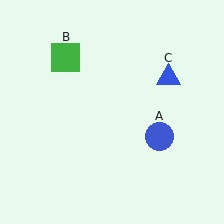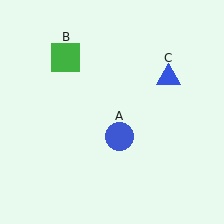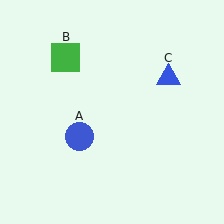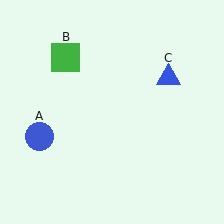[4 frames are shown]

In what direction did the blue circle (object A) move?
The blue circle (object A) moved left.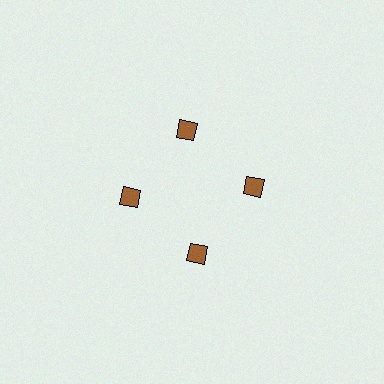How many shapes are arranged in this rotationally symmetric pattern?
There are 4 shapes, arranged in 4 groups of 1.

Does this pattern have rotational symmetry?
Yes, this pattern has 4-fold rotational symmetry. It looks the same after rotating 90 degrees around the center.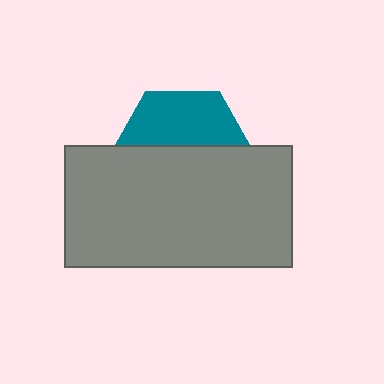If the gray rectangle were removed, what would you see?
You would see the complete teal hexagon.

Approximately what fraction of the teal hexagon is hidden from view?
Roughly 60% of the teal hexagon is hidden behind the gray rectangle.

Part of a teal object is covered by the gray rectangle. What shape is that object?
It is a hexagon.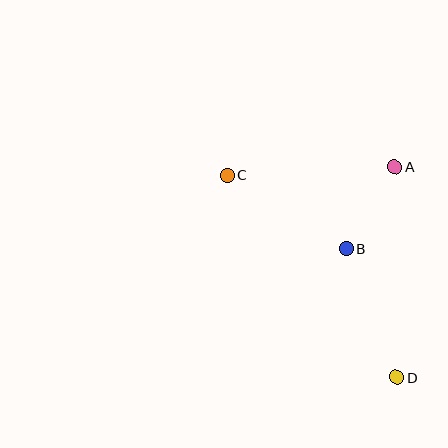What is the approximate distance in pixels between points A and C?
The distance between A and C is approximately 168 pixels.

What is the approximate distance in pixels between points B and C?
The distance between B and C is approximately 140 pixels.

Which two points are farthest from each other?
Points C and D are farthest from each other.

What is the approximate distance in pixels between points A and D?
The distance between A and D is approximately 211 pixels.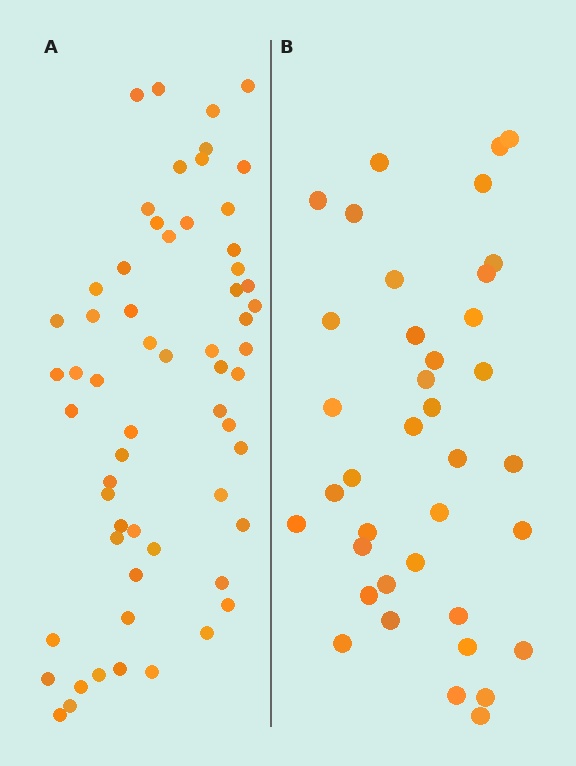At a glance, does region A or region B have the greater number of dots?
Region A (the left region) has more dots.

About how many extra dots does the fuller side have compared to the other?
Region A has approximately 20 more dots than region B.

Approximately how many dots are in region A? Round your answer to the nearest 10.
About 60 dots.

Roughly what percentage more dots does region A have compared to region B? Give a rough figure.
About 60% more.